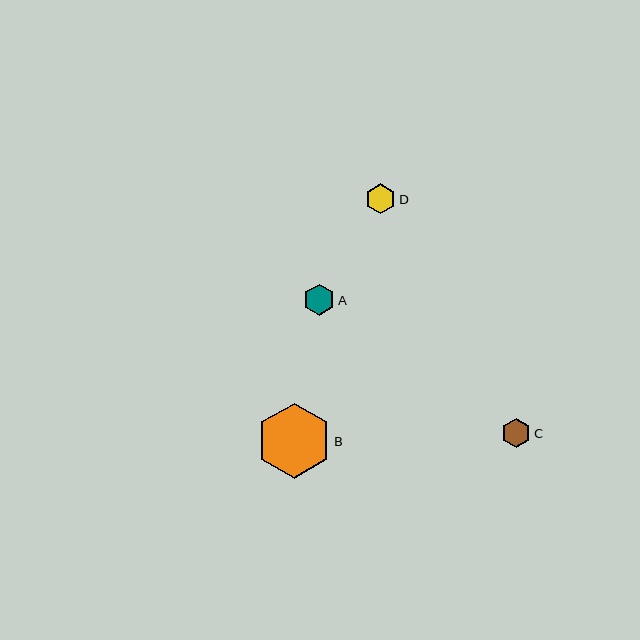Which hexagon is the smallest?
Hexagon C is the smallest with a size of approximately 29 pixels.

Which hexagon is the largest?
Hexagon B is the largest with a size of approximately 75 pixels.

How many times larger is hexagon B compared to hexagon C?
Hexagon B is approximately 2.6 times the size of hexagon C.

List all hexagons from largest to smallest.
From largest to smallest: B, A, D, C.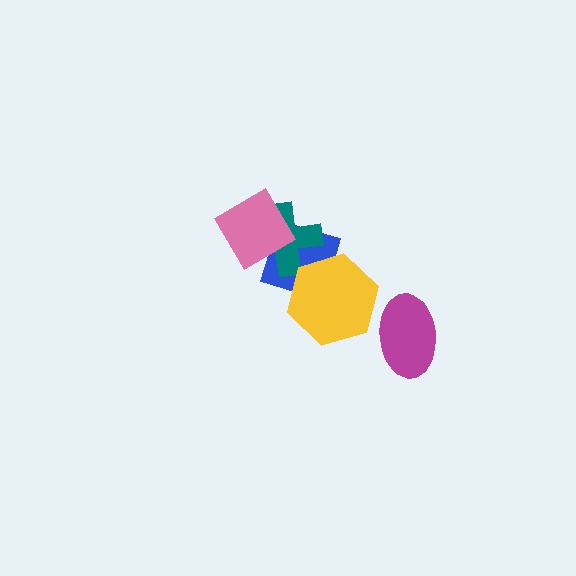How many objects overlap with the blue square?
3 objects overlap with the blue square.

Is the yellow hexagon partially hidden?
No, no other shape covers it.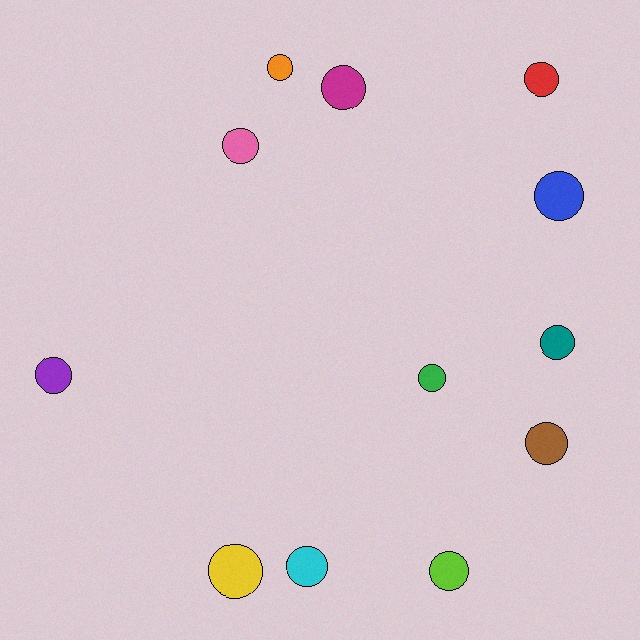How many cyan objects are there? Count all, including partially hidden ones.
There is 1 cyan object.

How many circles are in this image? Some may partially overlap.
There are 12 circles.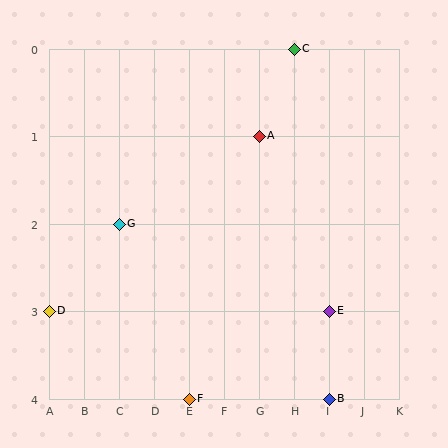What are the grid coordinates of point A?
Point A is at grid coordinates (G, 1).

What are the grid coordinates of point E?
Point E is at grid coordinates (I, 3).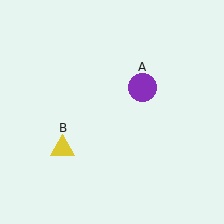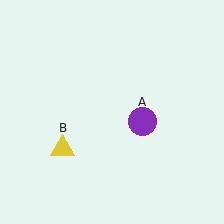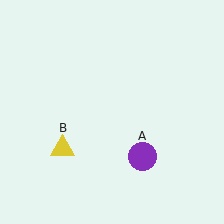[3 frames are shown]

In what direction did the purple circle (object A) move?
The purple circle (object A) moved down.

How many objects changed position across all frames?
1 object changed position: purple circle (object A).